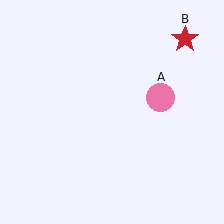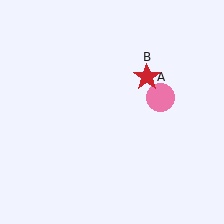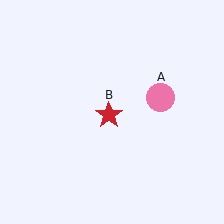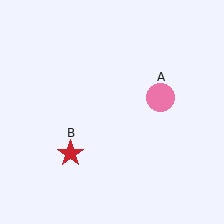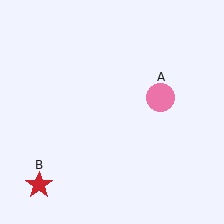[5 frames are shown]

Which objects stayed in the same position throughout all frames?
Pink circle (object A) remained stationary.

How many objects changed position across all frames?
1 object changed position: red star (object B).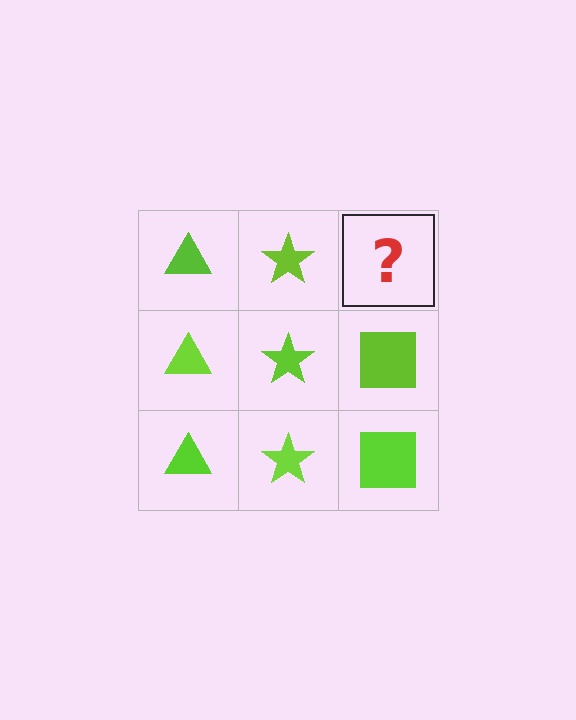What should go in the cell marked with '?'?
The missing cell should contain a lime square.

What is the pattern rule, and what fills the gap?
The rule is that each column has a consistent shape. The gap should be filled with a lime square.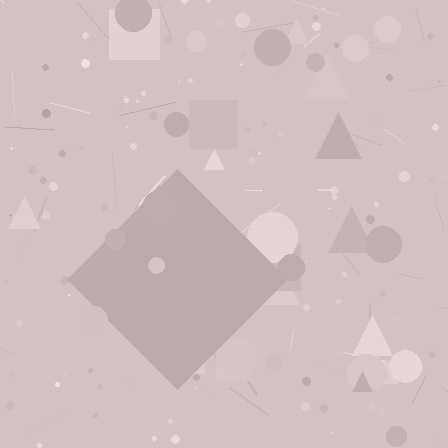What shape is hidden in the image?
A diamond is hidden in the image.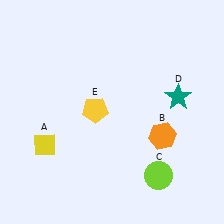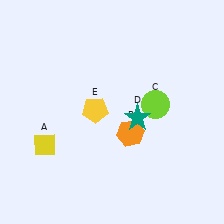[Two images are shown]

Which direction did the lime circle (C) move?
The lime circle (C) moved up.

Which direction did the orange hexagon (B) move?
The orange hexagon (B) moved left.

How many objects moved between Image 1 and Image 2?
3 objects moved between the two images.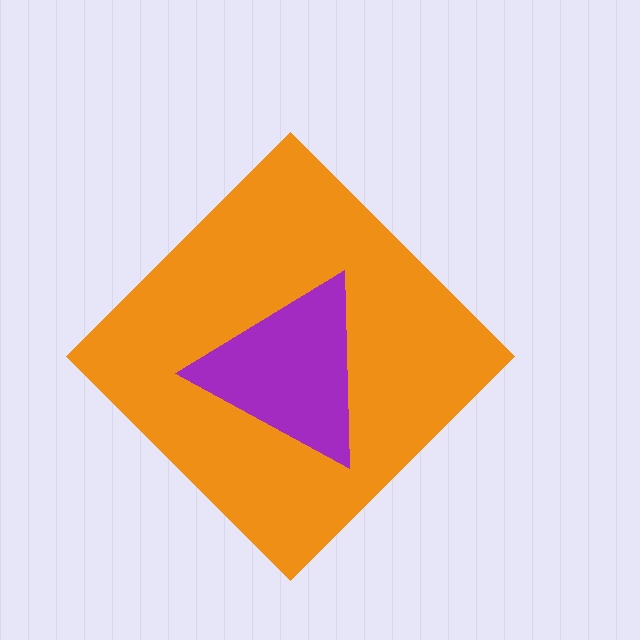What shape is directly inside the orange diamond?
The purple triangle.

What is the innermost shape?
The purple triangle.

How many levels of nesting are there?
2.